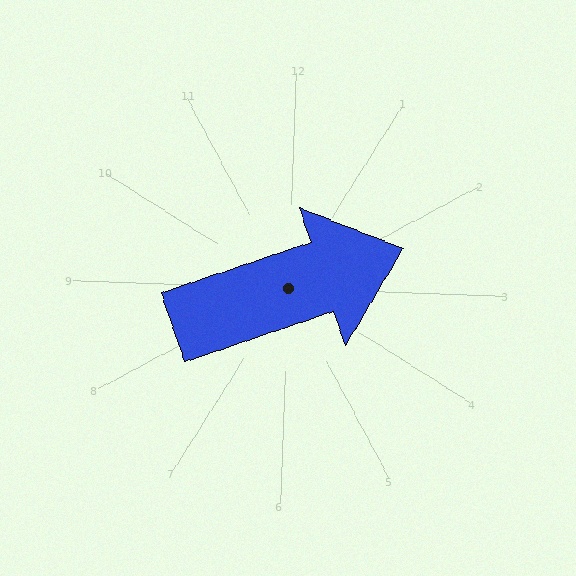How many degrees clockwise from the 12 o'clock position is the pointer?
Approximately 69 degrees.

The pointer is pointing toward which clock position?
Roughly 2 o'clock.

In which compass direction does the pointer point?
East.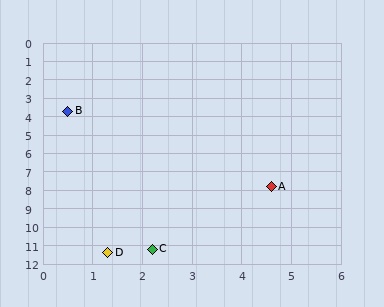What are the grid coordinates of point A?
Point A is at approximately (4.6, 7.8).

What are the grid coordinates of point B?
Point B is at approximately (0.5, 3.7).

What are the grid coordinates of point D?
Point D is at approximately (1.3, 11.4).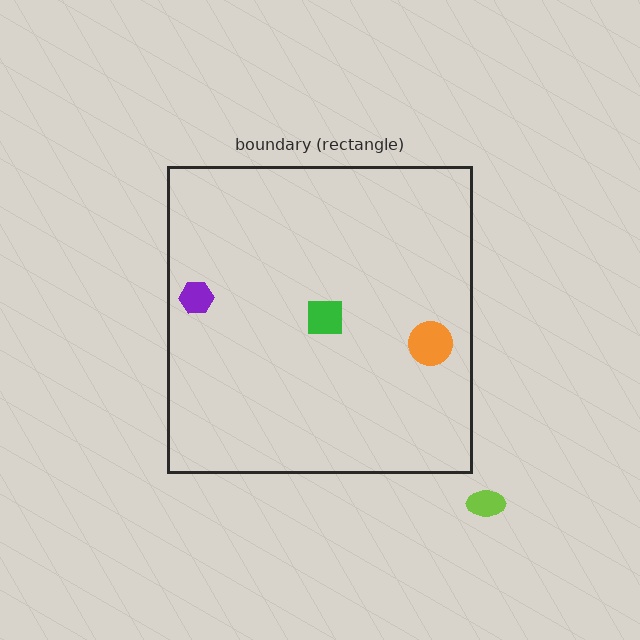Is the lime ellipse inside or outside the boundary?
Outside.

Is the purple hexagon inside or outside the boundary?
Inside.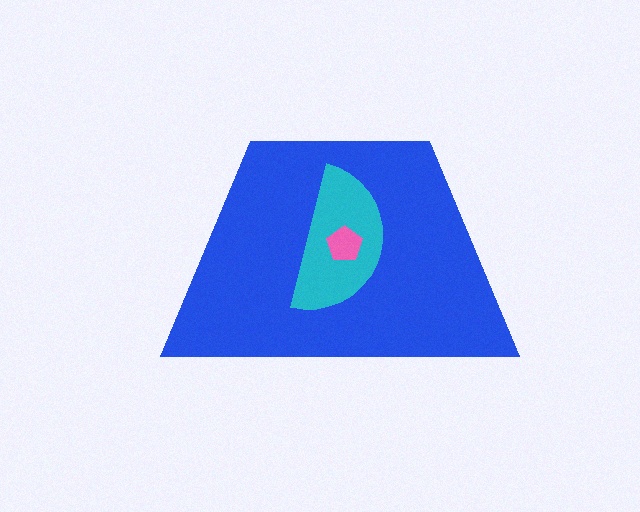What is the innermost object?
The pink pentagon.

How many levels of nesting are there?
3.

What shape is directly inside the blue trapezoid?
The cyan semicircle.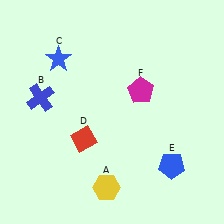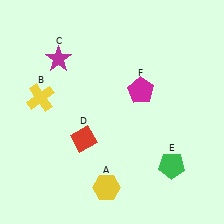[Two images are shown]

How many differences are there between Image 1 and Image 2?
There are 3 differences between the two images.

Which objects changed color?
B changed from blue to yellow. C changed from blue to magenta. E changed from blue to green.